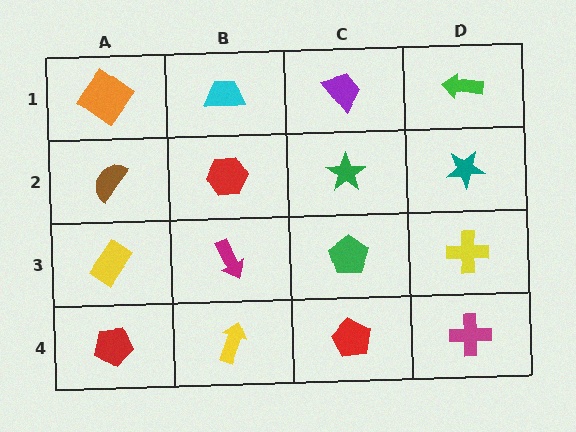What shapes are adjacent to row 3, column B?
A red hexagon (row 2, column B), a yellow arrow (row 4, column B), a yellow rectangle (row 3, column A), a green pentagon (row 3, column C).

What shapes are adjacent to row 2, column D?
A green arrow (row 1, column D), a yellow cross (row 3, column D), a green star (row 2, column C).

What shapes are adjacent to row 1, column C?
A green star (row 2, column C), a cyan trapezoid (row 1, column B), a green arrow (row 1, column D).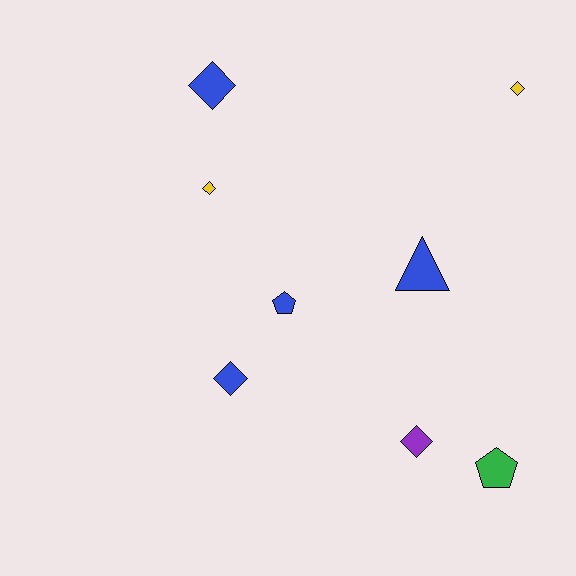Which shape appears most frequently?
Diamond, with 5 objects.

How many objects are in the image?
There are 8 objects.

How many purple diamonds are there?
There is 1 purple diamond.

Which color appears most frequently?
Blue, with 4 objects.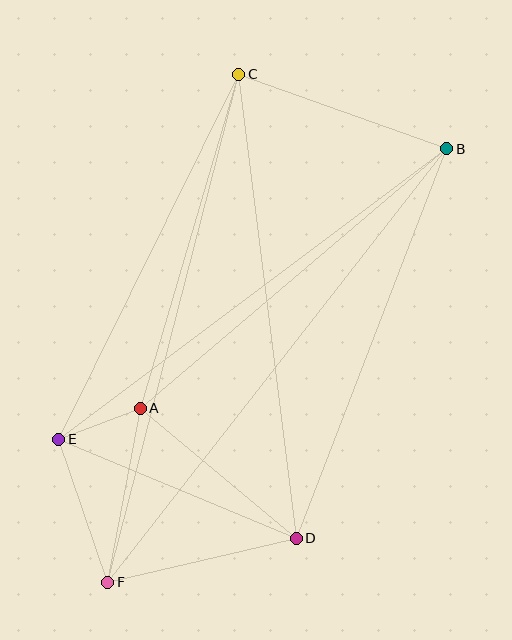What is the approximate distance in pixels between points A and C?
The distance between A and C is approximately 348 pixels.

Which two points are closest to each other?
Points A and E are closest to each other.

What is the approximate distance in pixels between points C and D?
The distance between C and D is approximately 468 pixels.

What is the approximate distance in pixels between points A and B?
The distance between A and B is approximately 402 pixels.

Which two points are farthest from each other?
Points B and F are farthest from each other.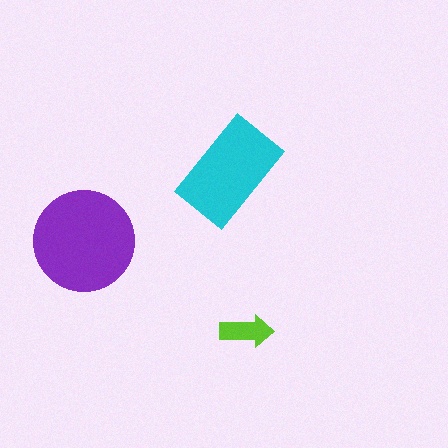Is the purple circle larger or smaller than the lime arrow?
Larger.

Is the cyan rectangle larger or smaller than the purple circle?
Smaller.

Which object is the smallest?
The lime arrow.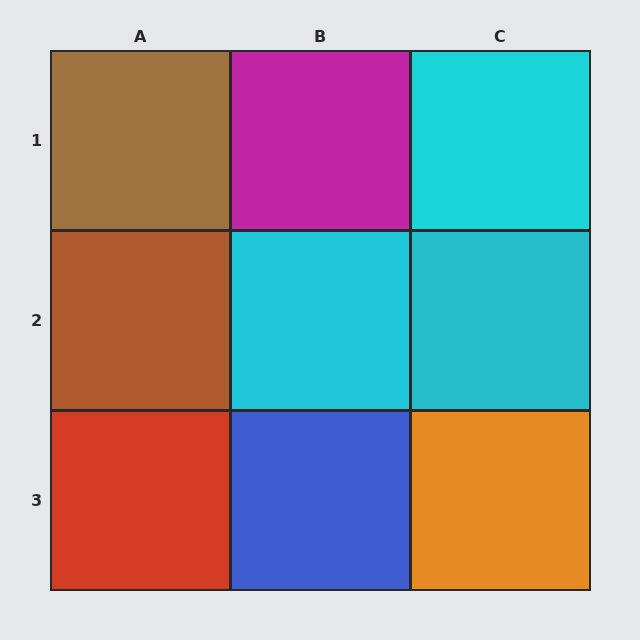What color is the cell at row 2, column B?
Cyan.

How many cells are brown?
2 cells are brown.